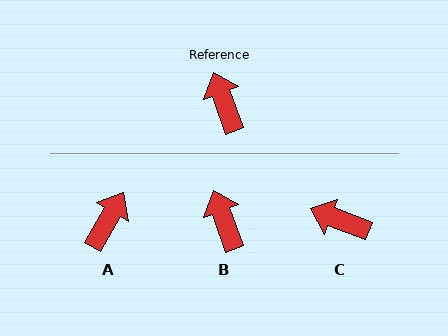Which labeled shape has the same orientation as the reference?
B.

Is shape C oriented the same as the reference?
No, it is off by about 49 degrees.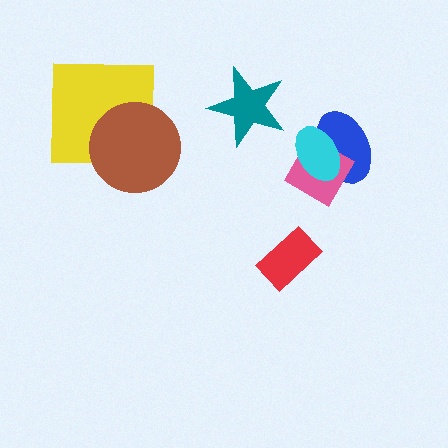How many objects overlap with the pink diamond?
2 objects overlap with the pink diamond.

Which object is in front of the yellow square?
The brown circle is in front of the yellow square.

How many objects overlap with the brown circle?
1 object overlaps with the brown circle.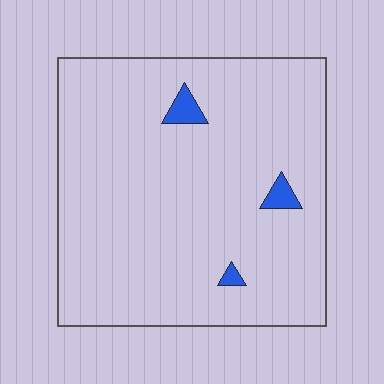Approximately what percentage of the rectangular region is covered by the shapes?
Approximately 5%.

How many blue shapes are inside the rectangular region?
3.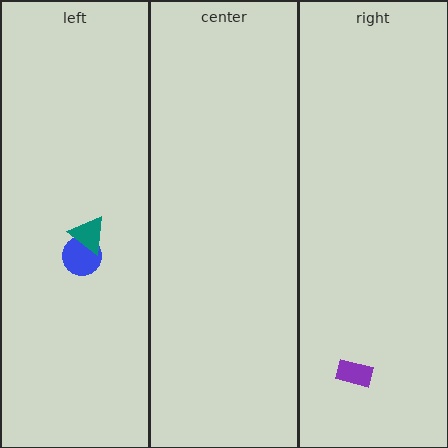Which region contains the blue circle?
The left region.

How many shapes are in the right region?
1.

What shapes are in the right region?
The purple rectangle.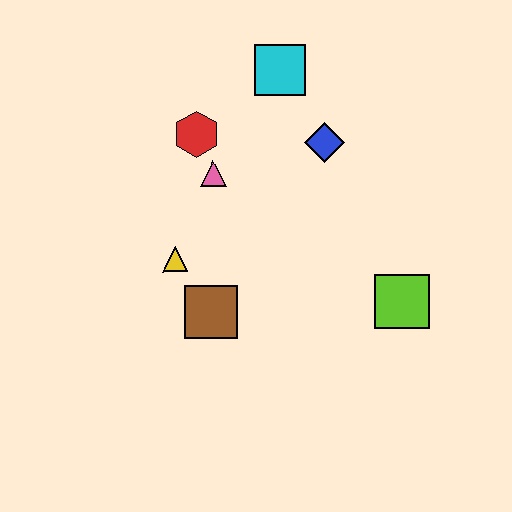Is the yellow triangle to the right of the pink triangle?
No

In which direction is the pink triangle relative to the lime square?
The pink triangle is to the left of the lime square.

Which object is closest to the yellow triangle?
The brown square is closest to the yellow triangle.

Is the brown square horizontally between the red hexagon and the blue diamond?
Yes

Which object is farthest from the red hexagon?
The lime square is farthest from the red hexagon.